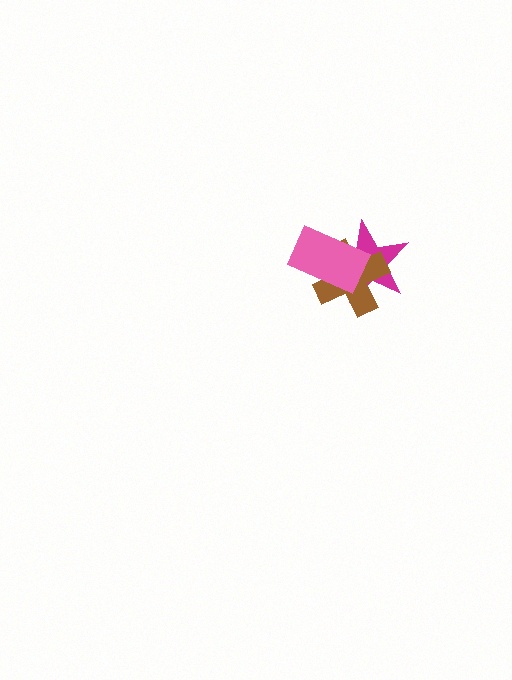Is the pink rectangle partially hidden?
No, no other shape covers it.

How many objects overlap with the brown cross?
2 objects overlap with the brown cross.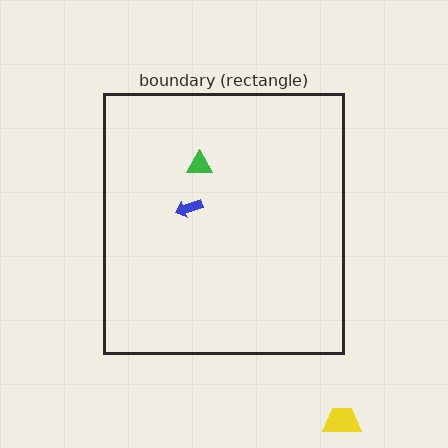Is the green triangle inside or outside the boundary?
Inside.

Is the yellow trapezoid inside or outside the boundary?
Outside.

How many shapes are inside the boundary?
2 inside, 1 outside.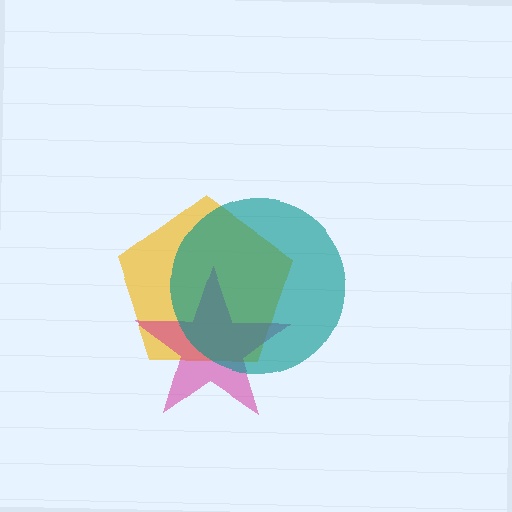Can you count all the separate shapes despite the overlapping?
Yes, there are 3 separate shapes.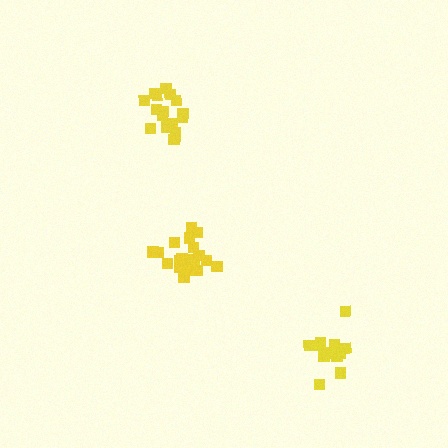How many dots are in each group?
Group 1: 19 dots, Group 2: 18 dots, Group 3: 13 dots (50 total).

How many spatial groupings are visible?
There are 3 spatial groupings.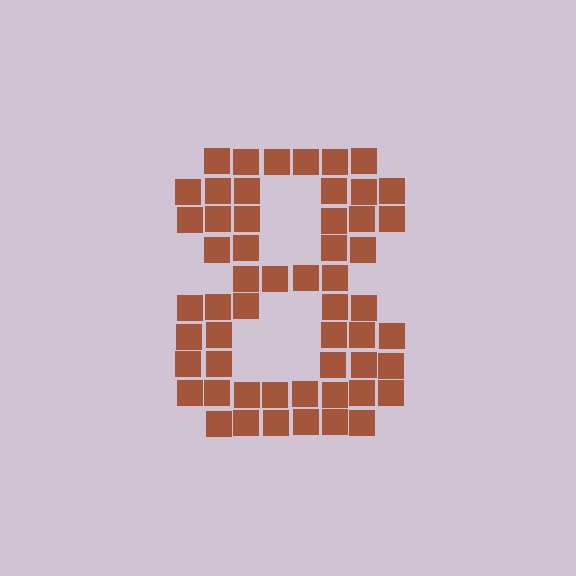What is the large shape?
The large shape is the digit 8.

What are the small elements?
The small elements are squares.